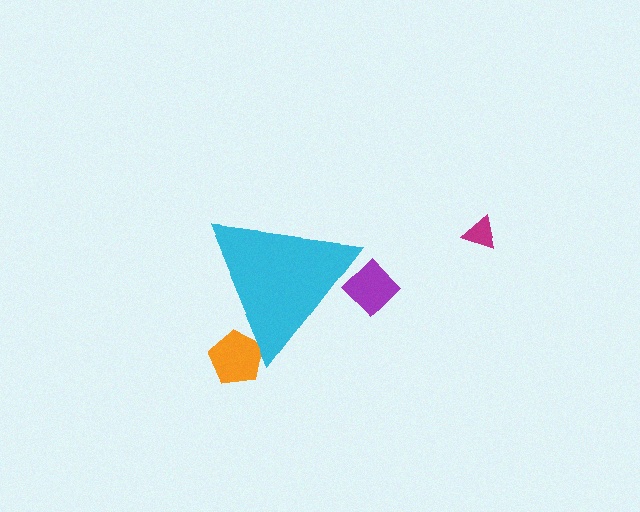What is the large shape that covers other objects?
A cyan triangle.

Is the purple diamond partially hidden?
Yes, the purple diamond is partially hidden behind the cyan triangle.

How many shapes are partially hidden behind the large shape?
2 shapes are partially hidden.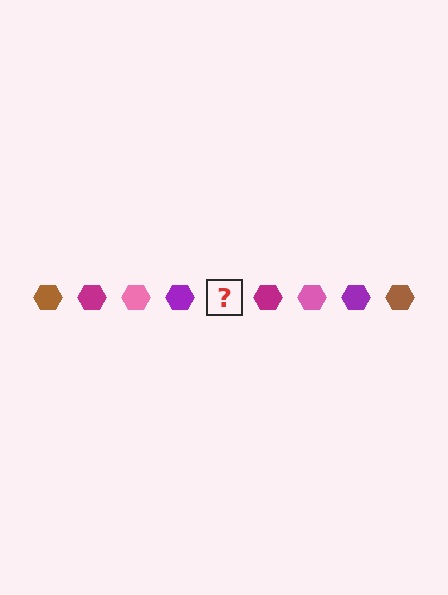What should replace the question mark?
The question mark should be replaced with a brown hexagon.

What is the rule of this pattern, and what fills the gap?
The rule is that the pattern cycles through brown, magenta, pink, purple hexagons. The gap should be filled with a brown hexagon.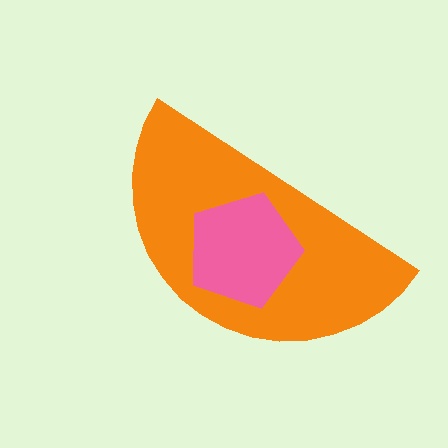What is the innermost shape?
The pink pentagon.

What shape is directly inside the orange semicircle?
The pink pentagon.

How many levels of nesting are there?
2.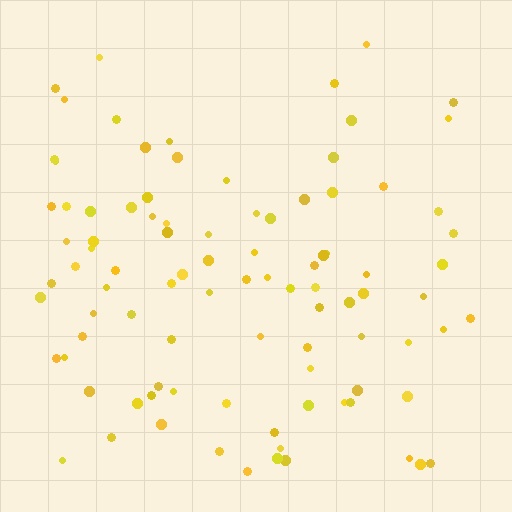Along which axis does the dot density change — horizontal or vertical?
Vertical.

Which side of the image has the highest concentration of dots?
The bottom.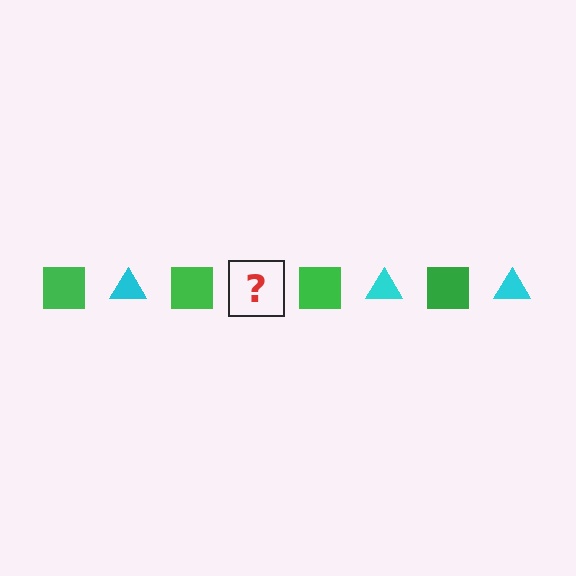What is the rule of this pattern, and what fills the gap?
The rule is that the pattern alternates between green square and cyan triangle. The gap should be filled with a cyan triangle.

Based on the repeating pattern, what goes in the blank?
The blank should be a cyan triangle.